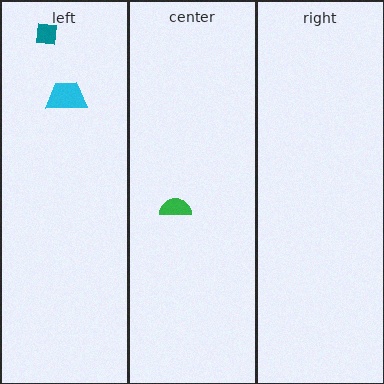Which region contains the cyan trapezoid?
The left region.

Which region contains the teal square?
The left region.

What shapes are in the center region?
The green semicircle.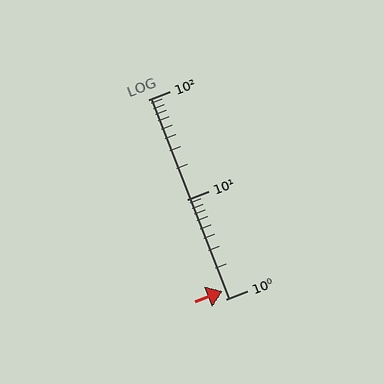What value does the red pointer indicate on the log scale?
The pointer indicates approximately 1.2.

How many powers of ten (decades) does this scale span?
The scale spans 2 decades, from 1 to 100.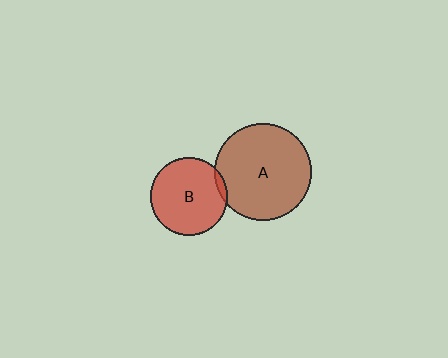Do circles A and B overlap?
Yes.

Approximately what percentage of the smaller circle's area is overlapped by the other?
Approximately 5%.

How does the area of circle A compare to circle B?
Approximately 1.6 times.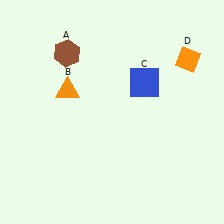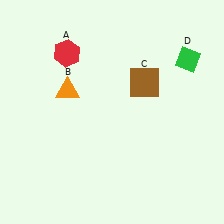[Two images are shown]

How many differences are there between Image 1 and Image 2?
There are 3 differences between the two images.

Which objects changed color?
A changed from brown to red. C changed from blue to brown. D changed from orange to green.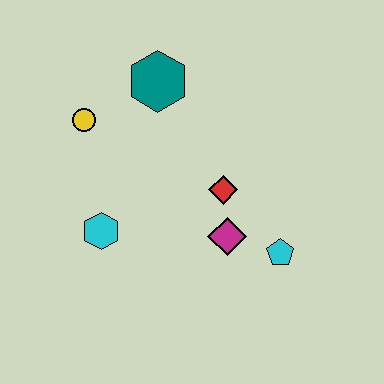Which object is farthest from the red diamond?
The yellow circle is farthest from the red diamond.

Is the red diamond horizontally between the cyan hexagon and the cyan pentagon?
Yes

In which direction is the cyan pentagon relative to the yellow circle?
The cyan pentagon is to the right of the yellow circle.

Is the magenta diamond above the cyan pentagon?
Yes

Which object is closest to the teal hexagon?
The yellow circle is closest to the teal hexagon.